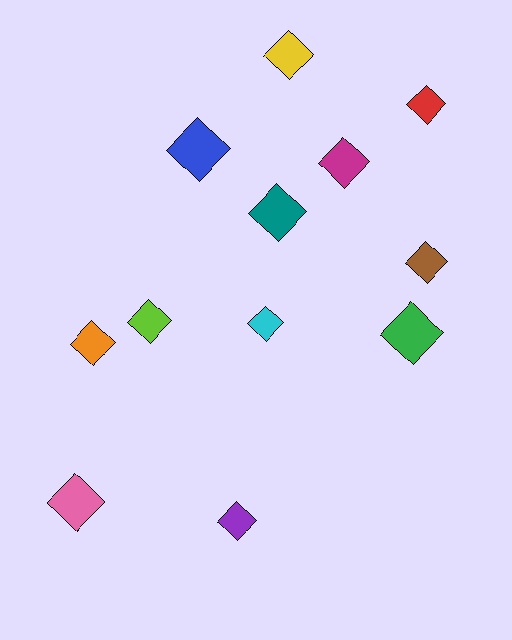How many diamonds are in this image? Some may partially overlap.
There are 12 diamonds.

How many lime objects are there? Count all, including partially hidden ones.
There is 1 lime object.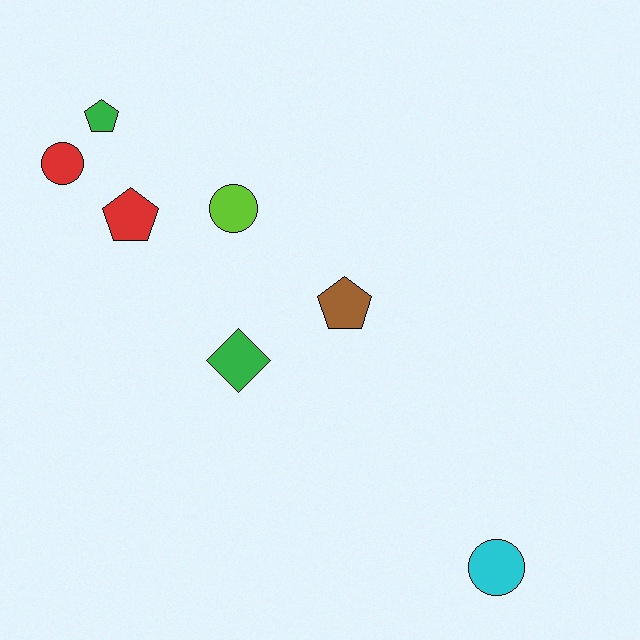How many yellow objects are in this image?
There are no yellow objects.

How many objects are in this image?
There are 7 objects.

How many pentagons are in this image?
There are 3 pentagons.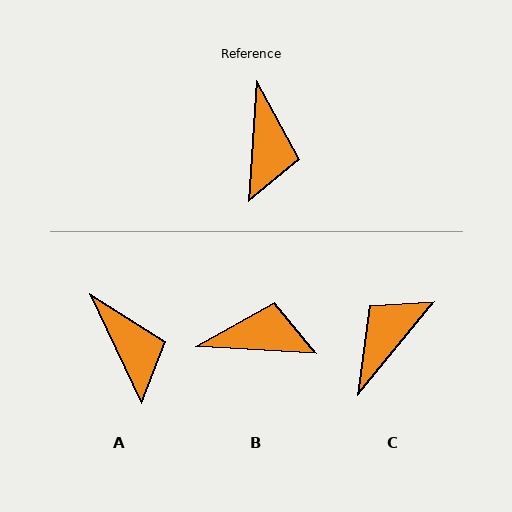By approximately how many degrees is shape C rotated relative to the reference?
Approximately 144 degrees counter-clockwise.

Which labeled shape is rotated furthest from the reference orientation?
C, about 144 degrees away.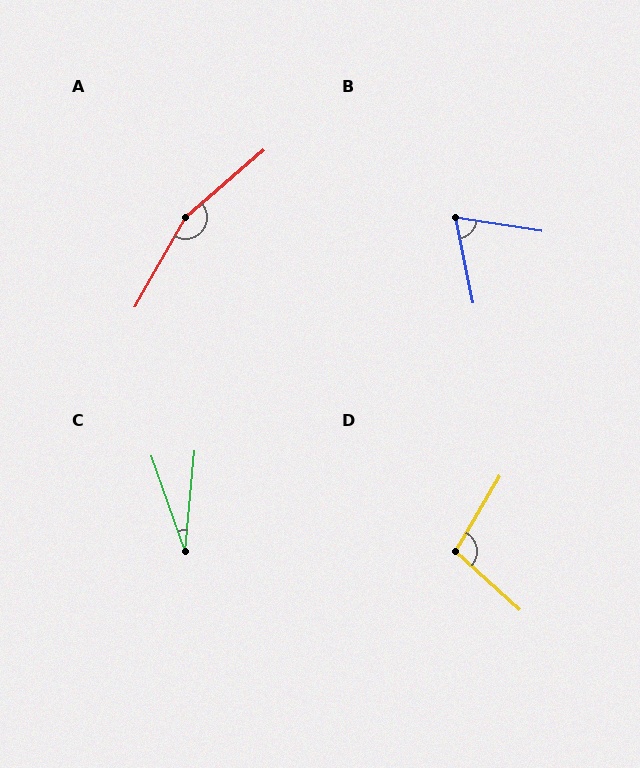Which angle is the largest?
A, at approximately 160 degrees.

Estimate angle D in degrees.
Approximately 102 degrees.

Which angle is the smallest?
C, at approximately 25 degrees.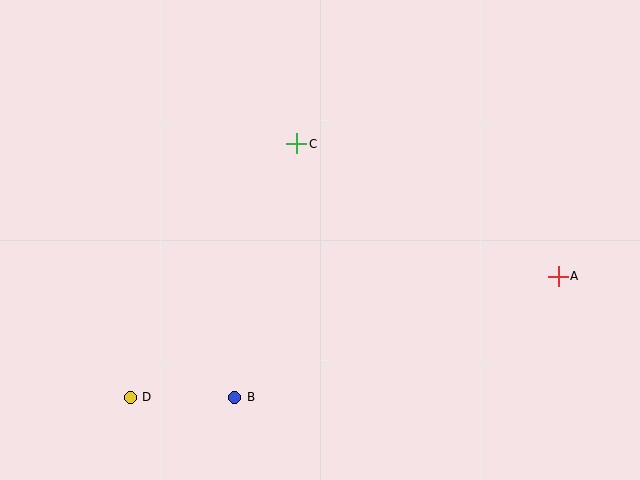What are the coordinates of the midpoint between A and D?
The midpoint between A and D is at (344, 337).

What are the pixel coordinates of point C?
Point C is at (297, 144).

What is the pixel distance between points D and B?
The distance between D and B is 105 pixels.